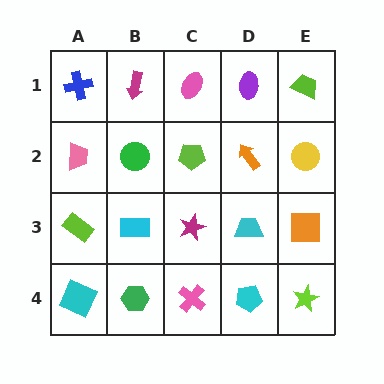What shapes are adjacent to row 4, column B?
A cyan rectangle (row 3, column B), a cyan square (row 4, column A), a pink cross (row 4, column C).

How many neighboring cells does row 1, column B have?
3.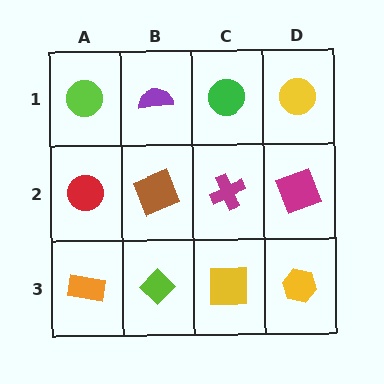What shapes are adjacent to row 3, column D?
A magenta square (row 2, column D), a yellow square (row 3, column C).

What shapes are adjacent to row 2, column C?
A green circle (row 1, column C), a yellow square (row 3, column C), a brown square (row 2, column B), a magenta square (row 2, column D).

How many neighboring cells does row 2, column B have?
4.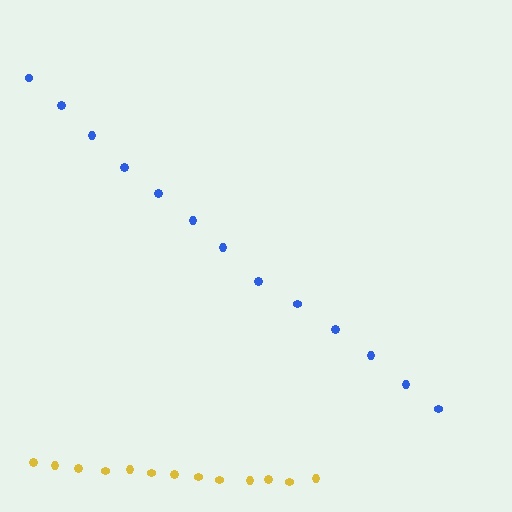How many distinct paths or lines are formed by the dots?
There are 2 distinct paths.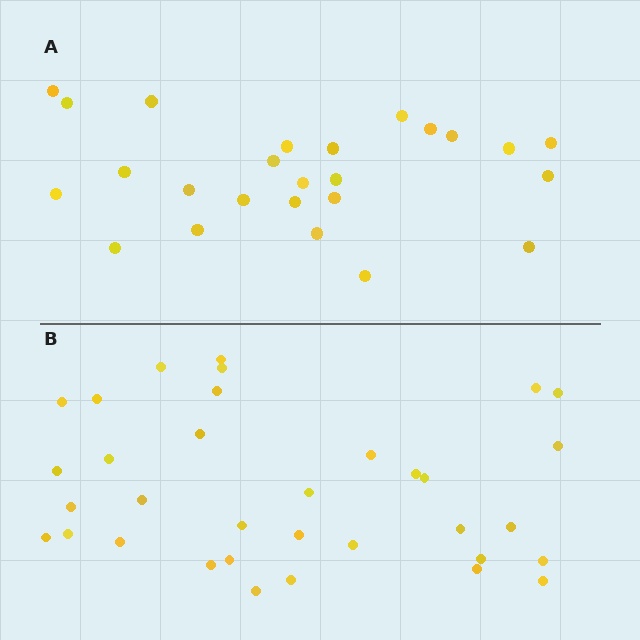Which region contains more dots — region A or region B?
Region B (the bottom region) has more dots.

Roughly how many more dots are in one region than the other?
Region B has roughly 8 or so more dots than region A.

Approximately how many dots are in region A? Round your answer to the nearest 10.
About 20 dots. (The exact count is 25, which rounds to 20.)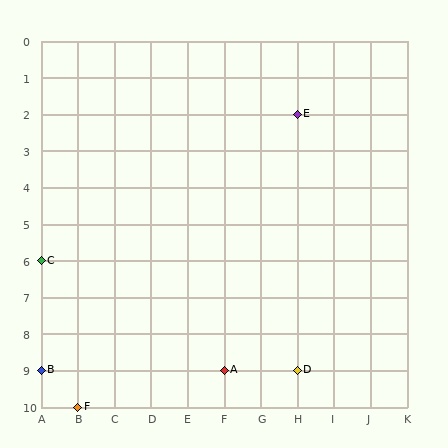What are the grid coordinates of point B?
Point B is at grid coordinates (A, 9).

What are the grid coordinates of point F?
Point F is at grid coordinates (B, 10).